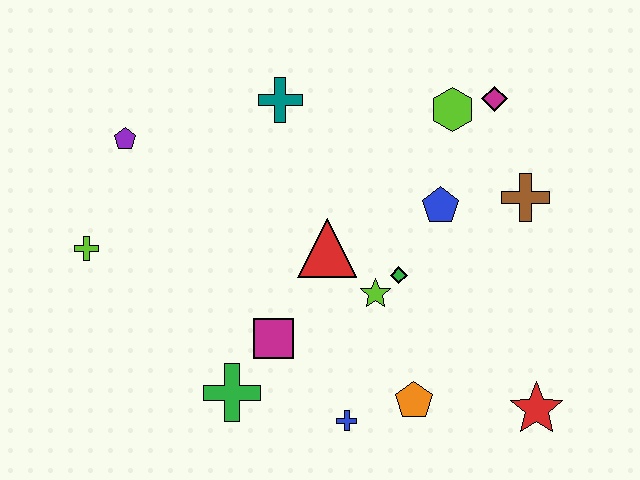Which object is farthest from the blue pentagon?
The lime cross is farthest from the blue pentagon.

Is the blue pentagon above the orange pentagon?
Yes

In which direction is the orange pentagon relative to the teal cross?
The orange pentagon is below the teal cross.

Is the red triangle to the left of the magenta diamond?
Yes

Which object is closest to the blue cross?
The orange pentagon is closest to the blue cross.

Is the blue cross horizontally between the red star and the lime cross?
Yes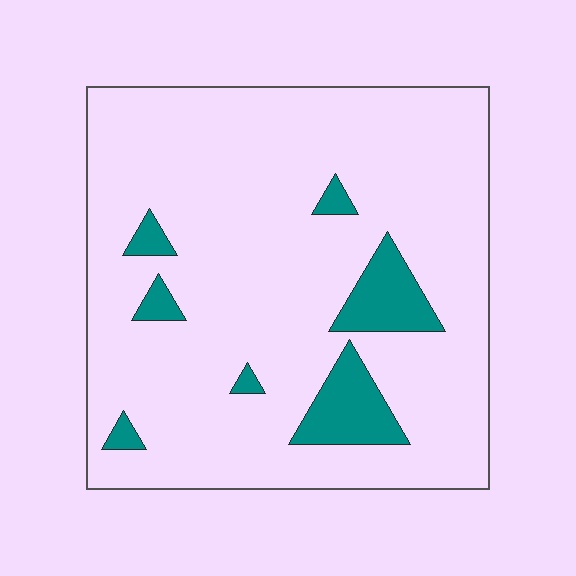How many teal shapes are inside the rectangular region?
7.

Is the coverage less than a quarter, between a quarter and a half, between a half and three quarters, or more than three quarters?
Less than a quarter.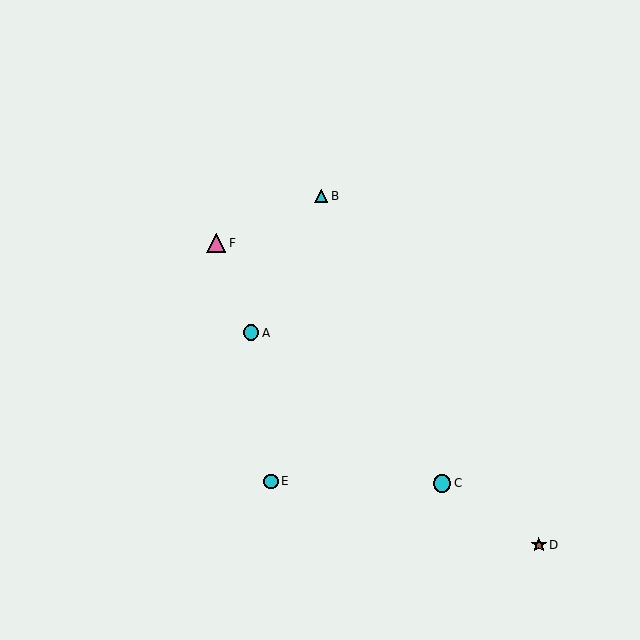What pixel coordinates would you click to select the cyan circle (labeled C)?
Click at (442, 483) to select the cyan circle C.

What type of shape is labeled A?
Shape A is a cyan circle.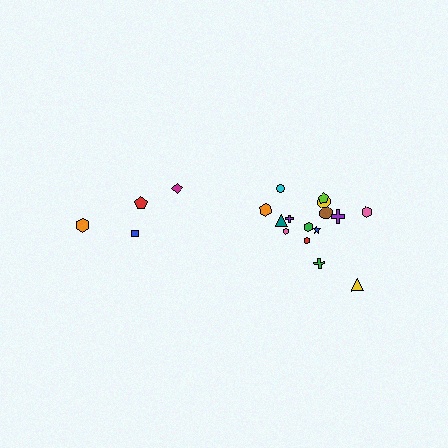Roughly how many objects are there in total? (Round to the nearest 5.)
Roughly 20 objects in total.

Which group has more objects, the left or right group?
The right group.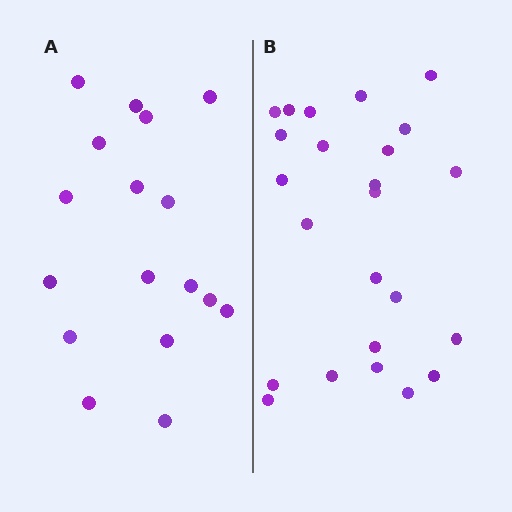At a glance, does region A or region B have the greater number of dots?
Region B (the right region) has more dots.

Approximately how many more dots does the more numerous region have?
Region B has roughly 8 or so more dots than region A.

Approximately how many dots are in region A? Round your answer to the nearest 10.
About 20 dots. (The exact count is 17, which rounds to 20.)